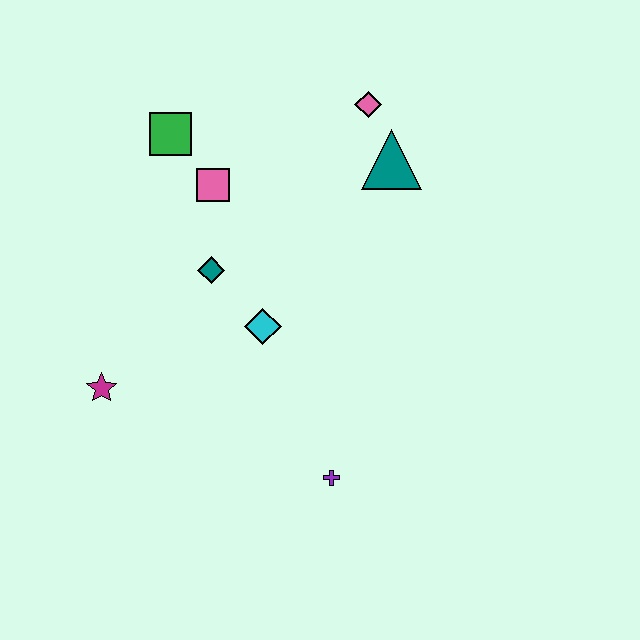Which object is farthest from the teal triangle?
The magenta star is farthest from the teal triangle.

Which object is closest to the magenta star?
The teal diamond is closest to the magenta star.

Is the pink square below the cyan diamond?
No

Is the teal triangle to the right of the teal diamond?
Yes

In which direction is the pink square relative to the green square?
The pink square is below the green square.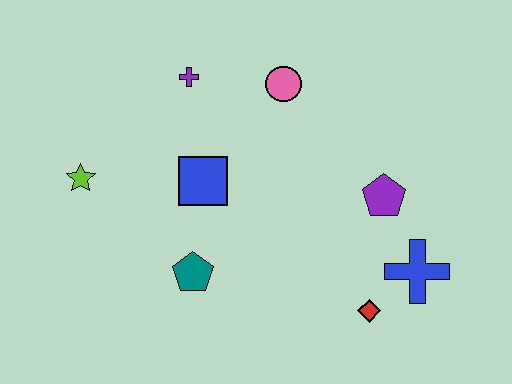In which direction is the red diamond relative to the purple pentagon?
The red diamond is below the purple pentagon.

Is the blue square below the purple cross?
Yes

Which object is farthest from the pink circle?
The red diamond is farthest from the pink circle.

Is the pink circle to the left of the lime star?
No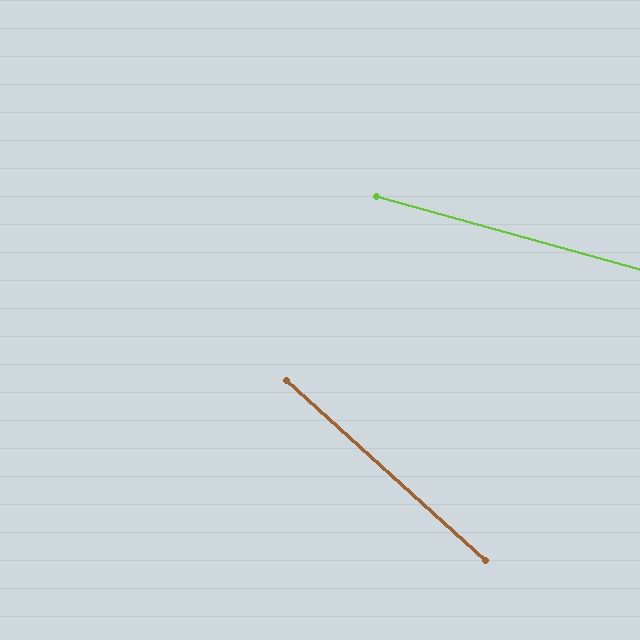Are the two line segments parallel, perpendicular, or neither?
Neither parallel nor perpendicular — they differ by about 27°.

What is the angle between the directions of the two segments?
Approximately 27 degrees.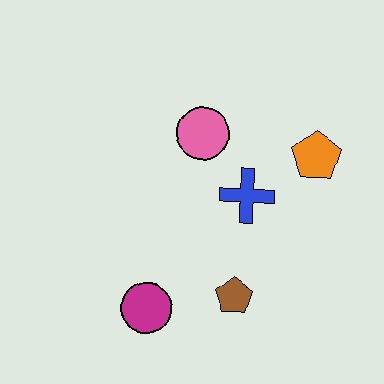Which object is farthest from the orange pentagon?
The magenta circle is farthest from the orange pentagon.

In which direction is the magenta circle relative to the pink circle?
The magenta circle is below the pink circle.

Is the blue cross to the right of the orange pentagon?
No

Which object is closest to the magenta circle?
The brown pentagon is closest to the magenta circle.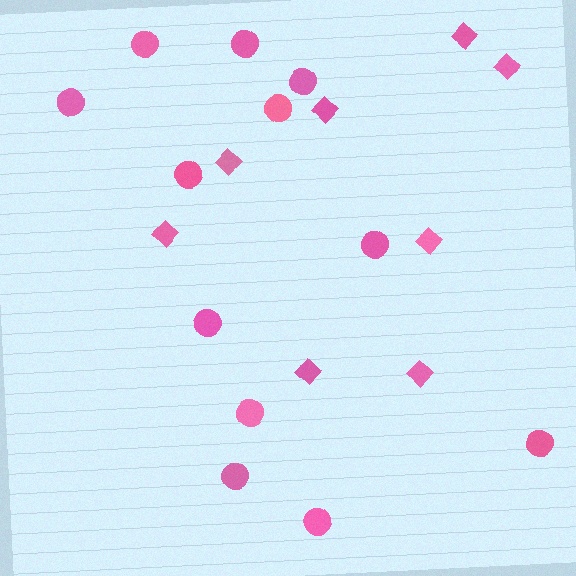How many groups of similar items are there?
There are 2 groups: one group of diamonds (8) and one group of circles (12).